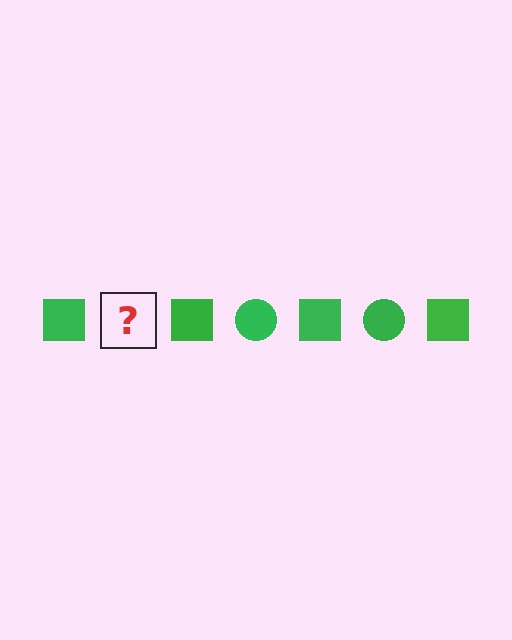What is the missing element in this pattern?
The missing element is a green circle.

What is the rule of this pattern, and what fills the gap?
The rule is that the pattern cycles through square, circle shapes in green. The gap should be filled with a green circle.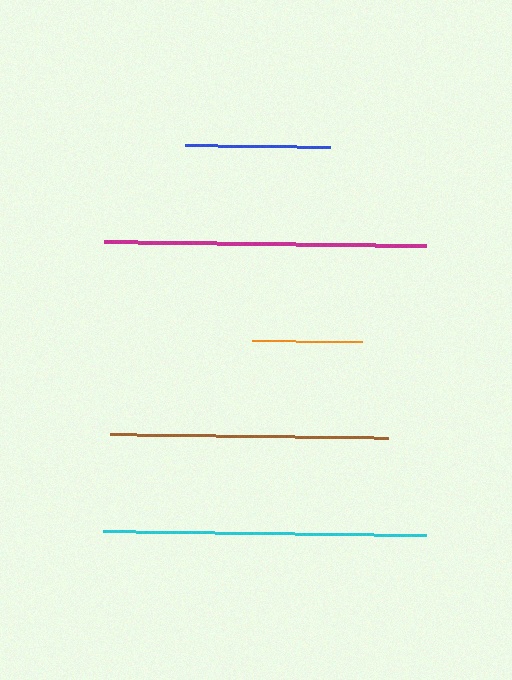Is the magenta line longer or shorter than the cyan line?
The cyan line is longer than the magenta line.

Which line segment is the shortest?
The orange line is the shortest at approximately 110 pixels.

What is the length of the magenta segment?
The magenta segment is approximately 322 pixels long.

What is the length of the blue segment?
The blue segment is approximately 144 pixels long.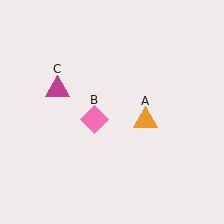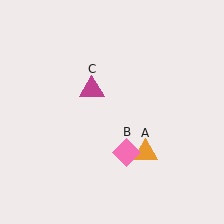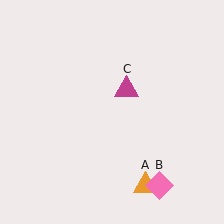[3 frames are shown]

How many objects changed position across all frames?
3 objects changed position: orange triangle (object A), pink diamond (object B), magenta triangle (object C).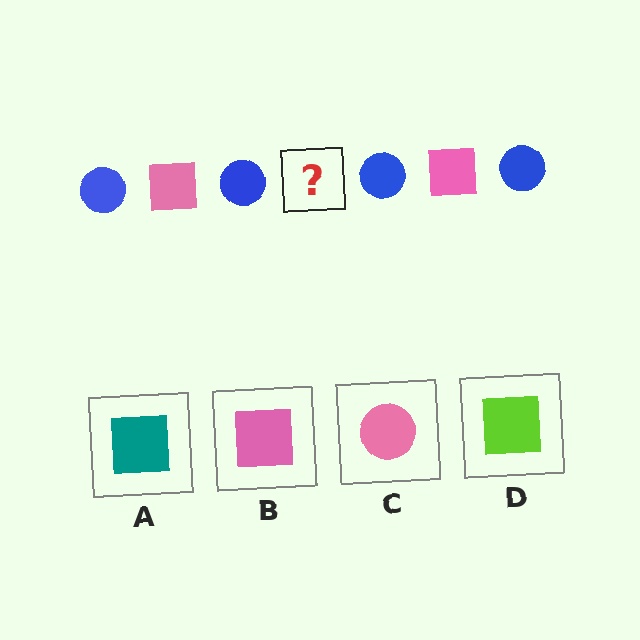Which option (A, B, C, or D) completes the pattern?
B.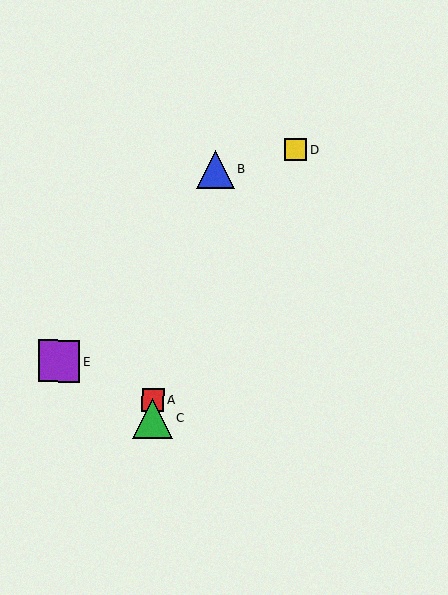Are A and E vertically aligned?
No, A is at x≈153 and E is at x≈59.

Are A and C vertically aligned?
Yes, both are at x≈153.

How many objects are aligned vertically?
2 objects (A, C) are aligned vertically.